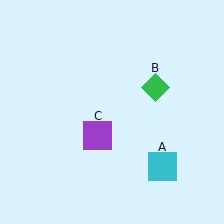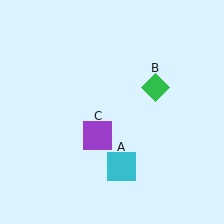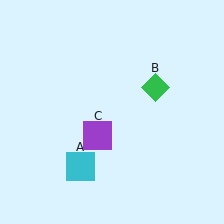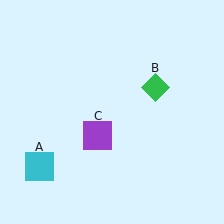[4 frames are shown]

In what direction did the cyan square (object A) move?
The cyan square (object A) moved left.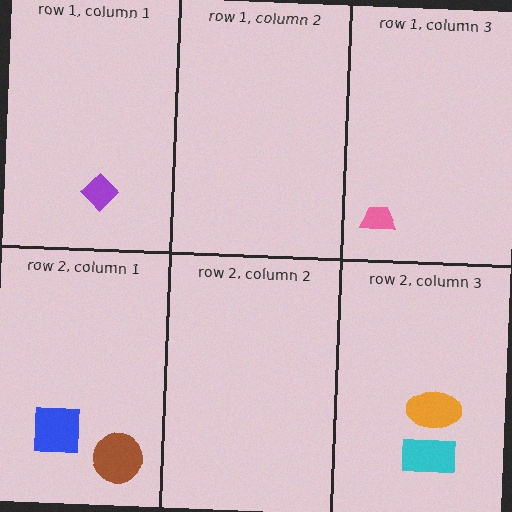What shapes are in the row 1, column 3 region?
The pink trapezoid.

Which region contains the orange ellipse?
The row 2, column 3 region.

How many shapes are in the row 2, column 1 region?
2.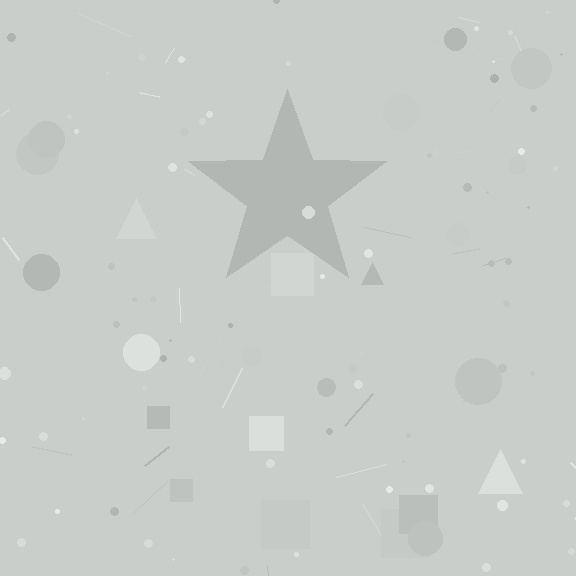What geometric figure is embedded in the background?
A star is embedded in the background.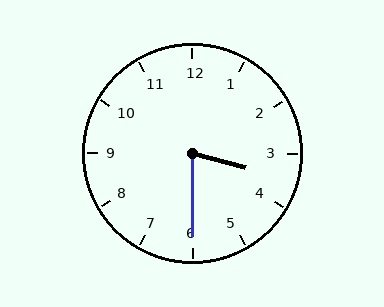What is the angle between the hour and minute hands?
Approximately 75 degrees.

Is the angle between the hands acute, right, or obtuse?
It is acute.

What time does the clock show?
3:30.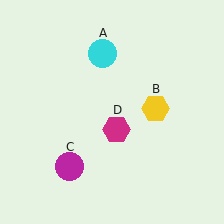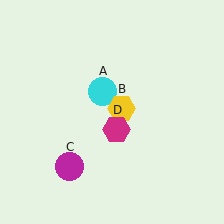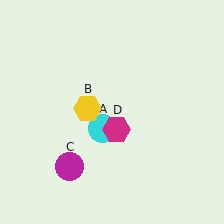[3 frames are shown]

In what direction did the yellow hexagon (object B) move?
The yellow hexagon (object B) moved left.